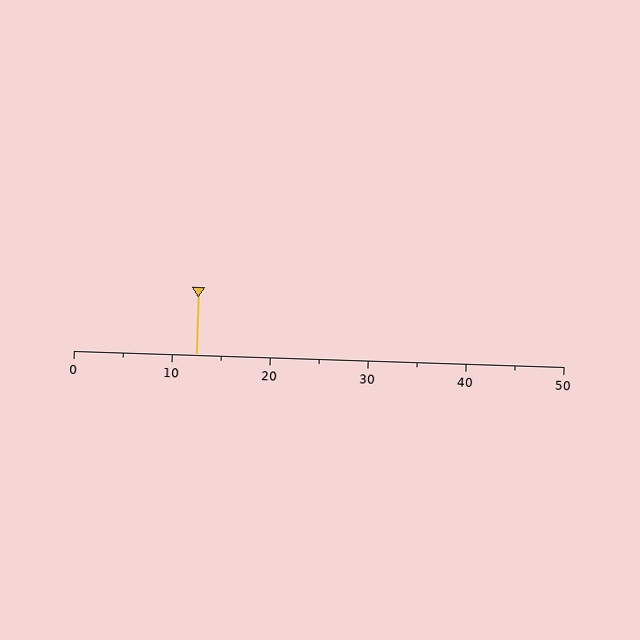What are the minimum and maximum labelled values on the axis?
The axis runs from 0 to 50.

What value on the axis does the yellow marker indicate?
The marker indicates approximately 12.5.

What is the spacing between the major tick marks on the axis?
The major ticks are spaced 10 apart.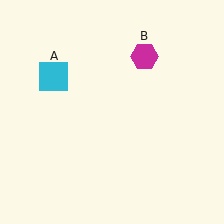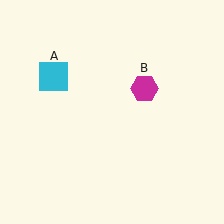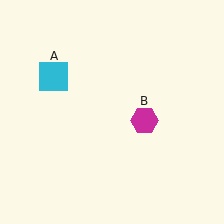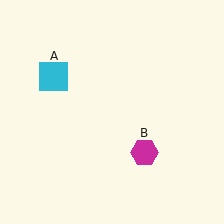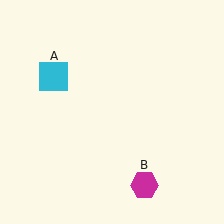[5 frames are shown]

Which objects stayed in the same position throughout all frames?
Cyan square (object A) remained stationary.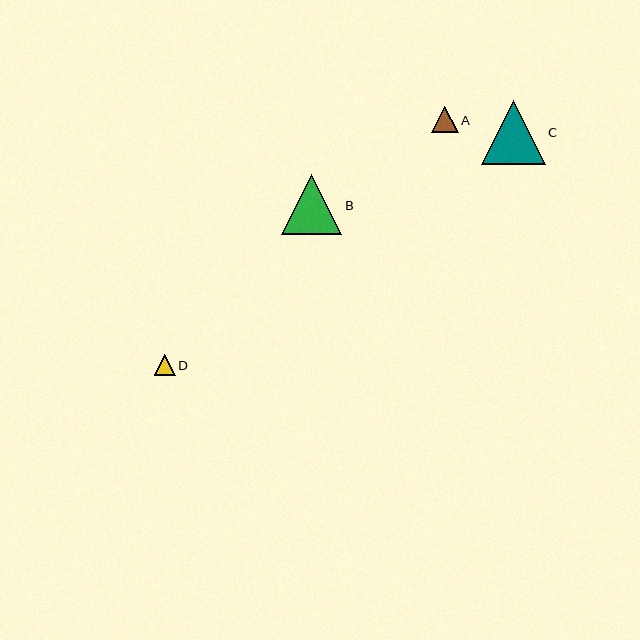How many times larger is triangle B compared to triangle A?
Triangle B is approximately 2.2 times the size of triangle A.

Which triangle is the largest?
Triangle C is the largest with a size of approximately 63 pixels.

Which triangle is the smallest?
Triangle D is the smallest with a size of approximately 21 pixels.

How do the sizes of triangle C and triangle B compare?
Triangle C and triangle B are approximately the same size.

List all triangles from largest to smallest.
From largest to smallest: C, B, A, D.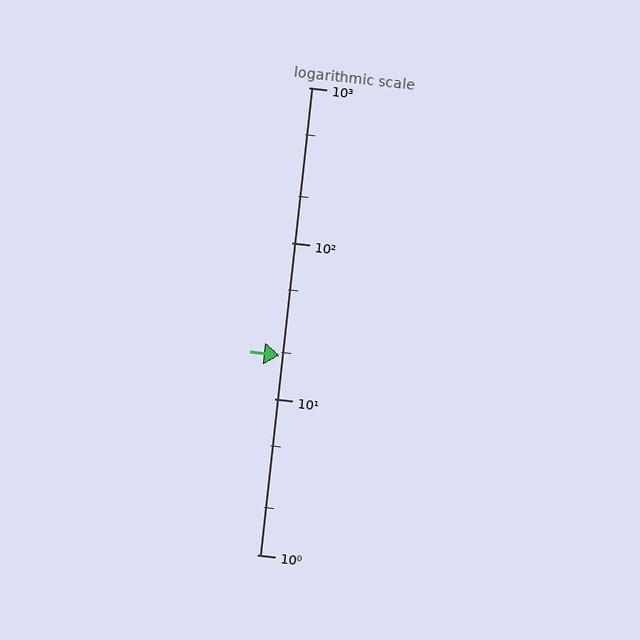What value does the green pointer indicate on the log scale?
The pointer indicates approximately 19.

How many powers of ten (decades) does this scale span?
The scale spans 3 decades, from 1 to 1000.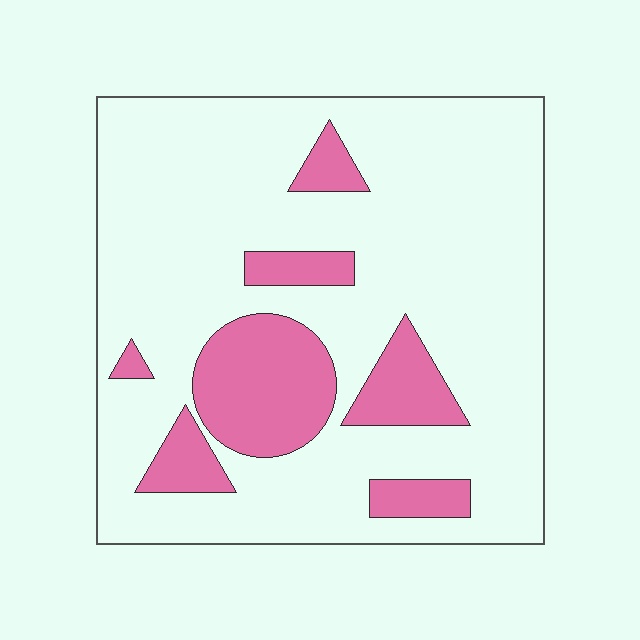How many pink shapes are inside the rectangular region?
7.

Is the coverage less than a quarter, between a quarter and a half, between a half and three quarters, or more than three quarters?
Less than a quarter.